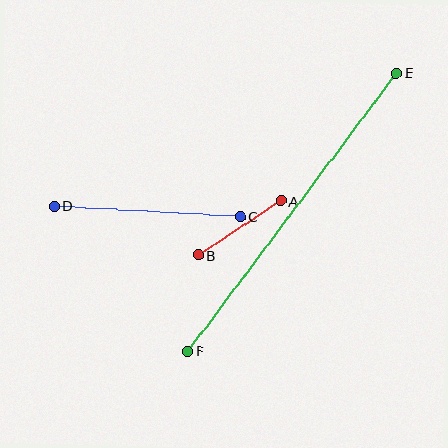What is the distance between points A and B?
The distance is approximately 98 pixels.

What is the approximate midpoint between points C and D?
The midpoint is at approximately (148, 212) pixels.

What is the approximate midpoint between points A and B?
The midpoint is at approximately (239, 228) pixels.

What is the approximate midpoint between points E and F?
The midpoint is at approximately (292, 212) pixels.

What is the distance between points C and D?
The distance is approximately 186 pixels.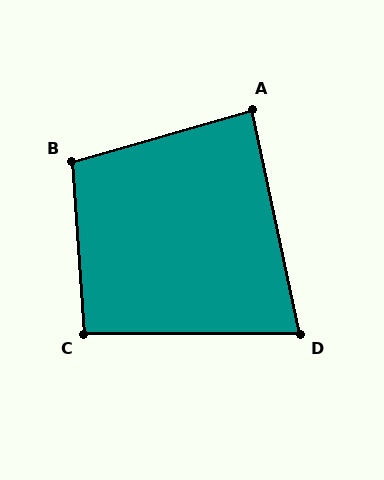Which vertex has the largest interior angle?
B, at approximately 102 degrees.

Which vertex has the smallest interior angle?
D, at approximately 78 degrees.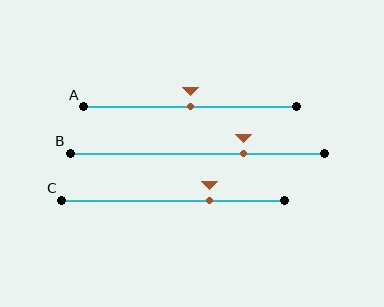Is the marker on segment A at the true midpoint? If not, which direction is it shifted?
Yes, the marker on segment A is at the true midpoint.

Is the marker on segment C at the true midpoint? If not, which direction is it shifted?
No, the marker on segment C is shifted to the right by about 16% of the segment length.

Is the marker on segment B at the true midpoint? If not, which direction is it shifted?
No, the marker on segment B is shifted to the right by about 18% of the segment length.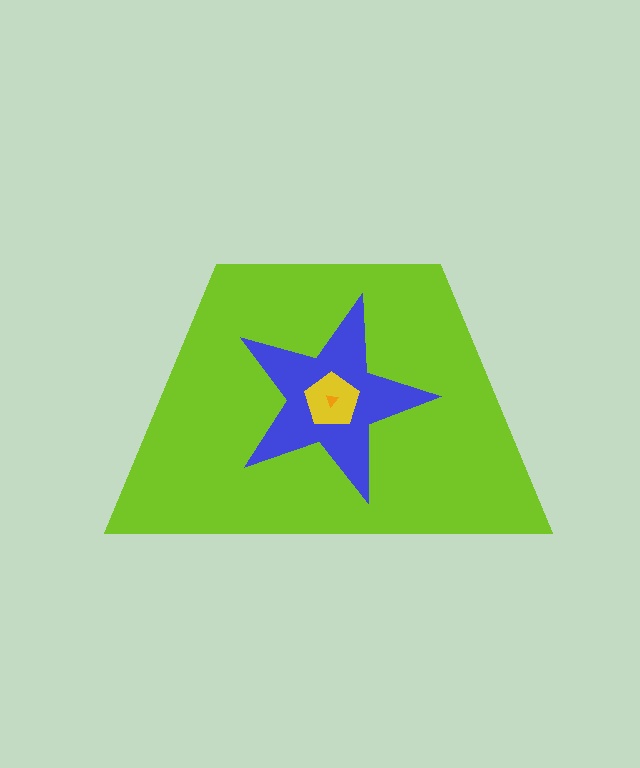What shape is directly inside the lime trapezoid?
The blue star.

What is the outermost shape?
The lime trapezoid.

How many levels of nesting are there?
4.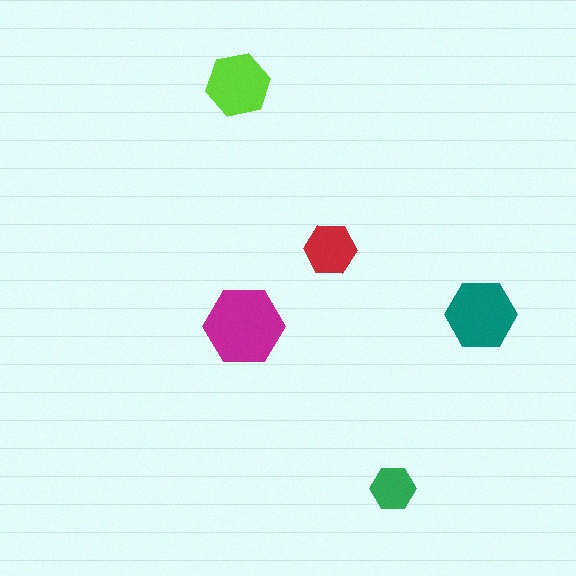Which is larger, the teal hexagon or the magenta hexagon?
The magenta one.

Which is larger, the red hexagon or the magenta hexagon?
The magenta one.